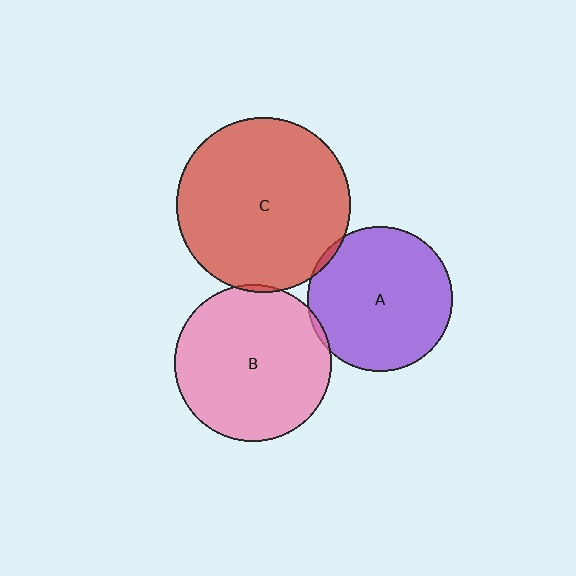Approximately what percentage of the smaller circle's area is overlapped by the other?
Approximately 5%.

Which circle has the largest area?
Circle C (red).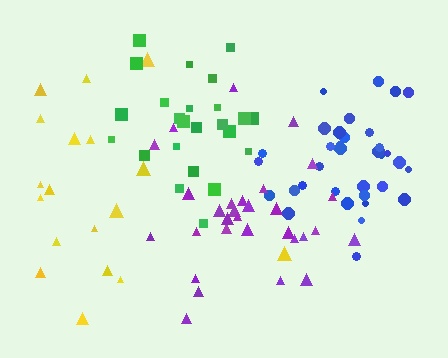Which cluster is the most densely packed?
Blue.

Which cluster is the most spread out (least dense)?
Yellow.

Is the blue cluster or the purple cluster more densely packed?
Blue.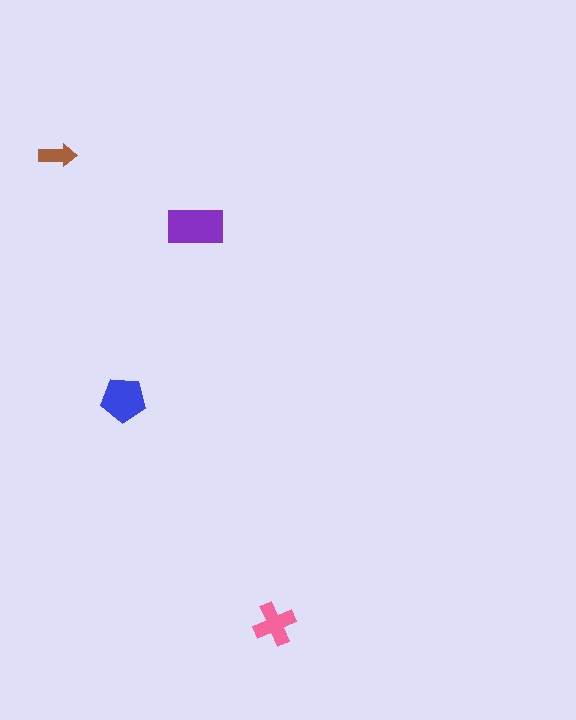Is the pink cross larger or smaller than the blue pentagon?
Smaller.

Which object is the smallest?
The brown arrow.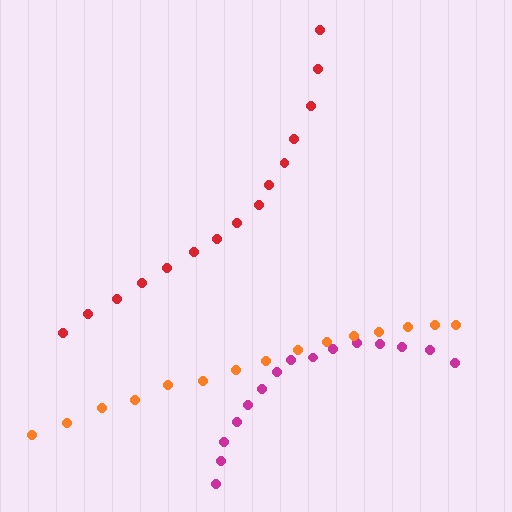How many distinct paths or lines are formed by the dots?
There are 3 distinct paths.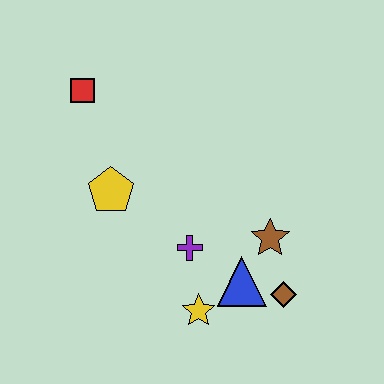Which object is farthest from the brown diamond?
The red square is farthest from the brown diamond.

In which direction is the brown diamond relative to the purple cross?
The brown diamond is to the right of the purple cross.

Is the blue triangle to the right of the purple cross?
Yes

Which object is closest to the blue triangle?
The brown diamond is closest to the blue triangle.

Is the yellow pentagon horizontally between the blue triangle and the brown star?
No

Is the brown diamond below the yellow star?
No